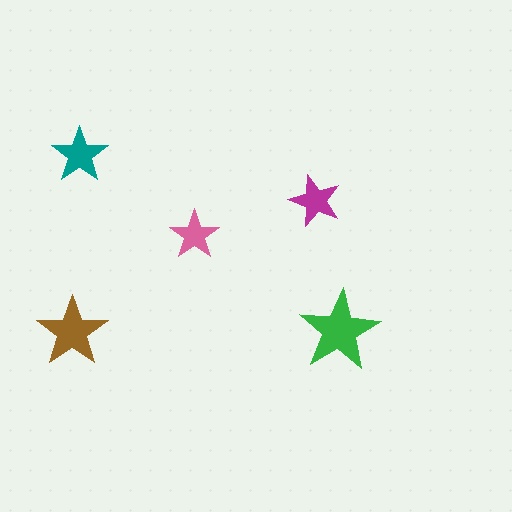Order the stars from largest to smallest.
the green one, the brown one, the teal one, the magenta one, the pink one.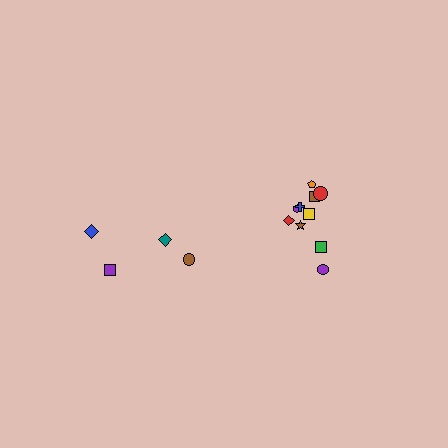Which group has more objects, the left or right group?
The right group.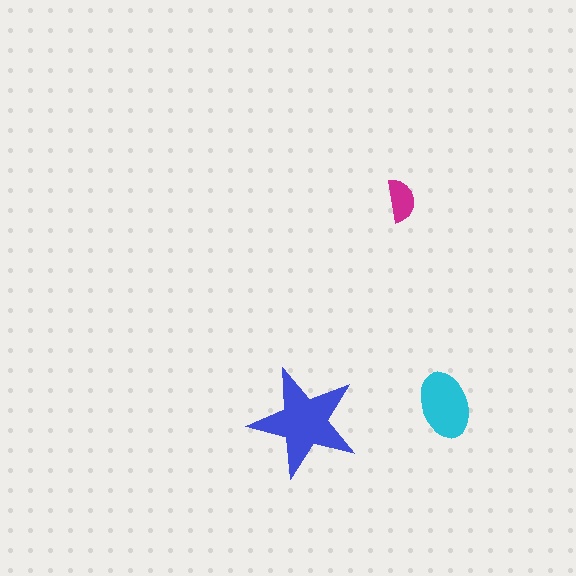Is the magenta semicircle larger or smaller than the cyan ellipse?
Smaller.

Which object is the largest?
The blue star.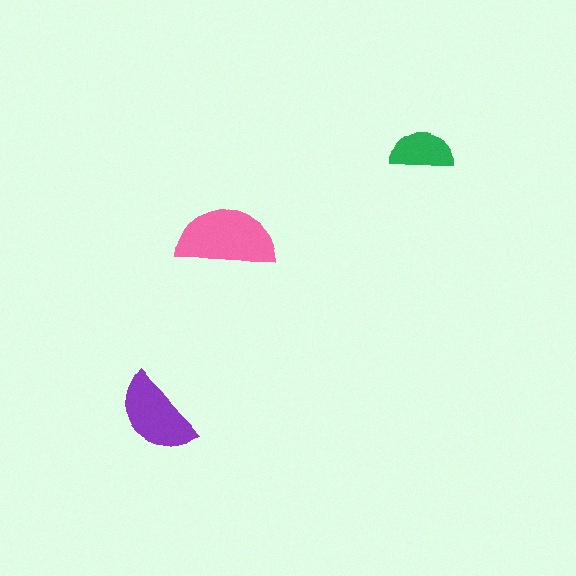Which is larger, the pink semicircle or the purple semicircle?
The pink one.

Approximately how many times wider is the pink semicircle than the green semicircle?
About 1.5 times wider.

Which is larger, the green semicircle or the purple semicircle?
The purple one.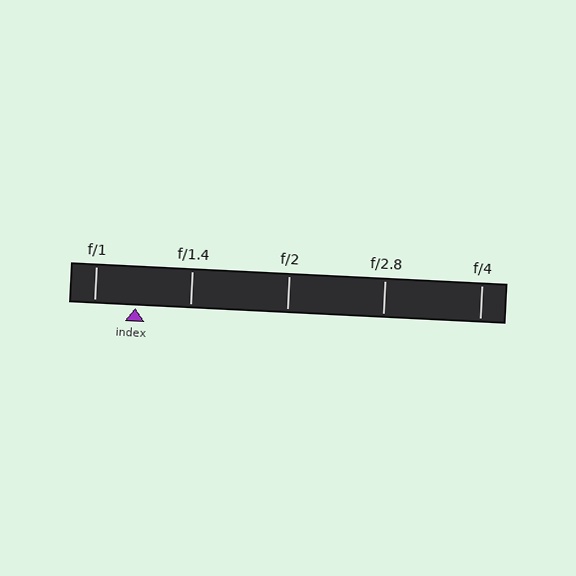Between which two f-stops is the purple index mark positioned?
The index mark is between f/1 and f/1.4.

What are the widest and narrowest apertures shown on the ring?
The widest aperture shown is f/1 and the narrowest is f/4.